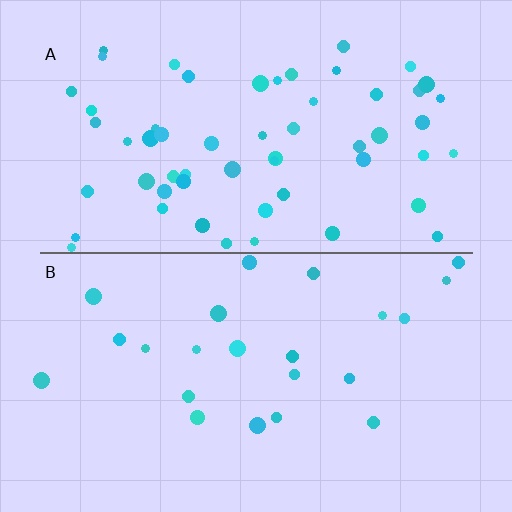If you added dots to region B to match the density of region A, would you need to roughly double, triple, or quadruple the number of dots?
Approximately triple.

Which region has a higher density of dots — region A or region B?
A (the top).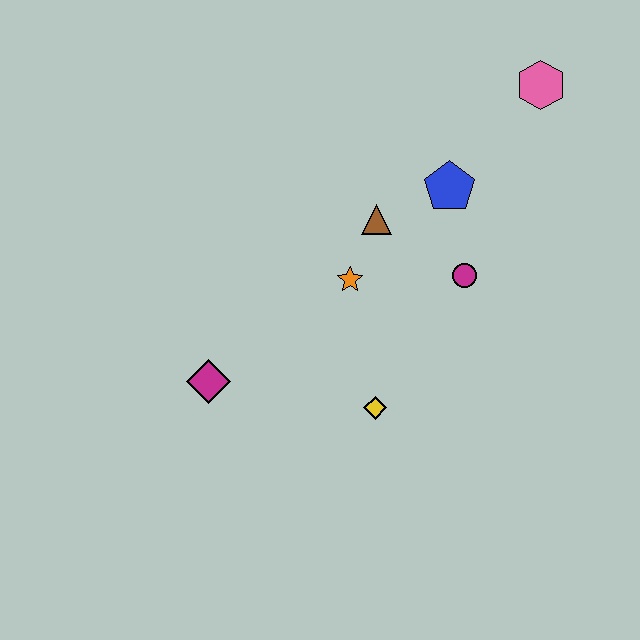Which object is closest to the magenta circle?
The blue pentagon is closest to the magenta circle.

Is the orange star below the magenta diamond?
No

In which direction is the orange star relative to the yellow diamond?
The orange star is above the yellow diamond.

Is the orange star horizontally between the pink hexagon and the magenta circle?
No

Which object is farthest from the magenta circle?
The magenta diamond is farthest from the magenta circle.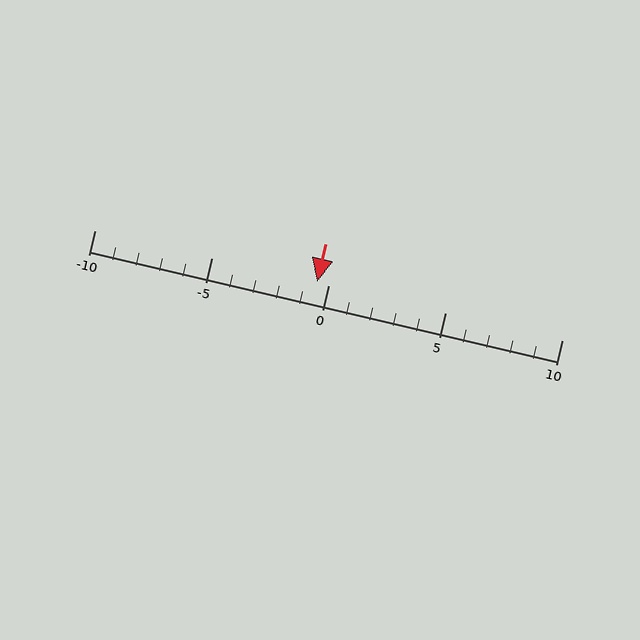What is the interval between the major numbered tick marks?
The major tick marks are spaced 5 units apart.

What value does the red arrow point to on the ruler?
The red arrow points to approximately 0.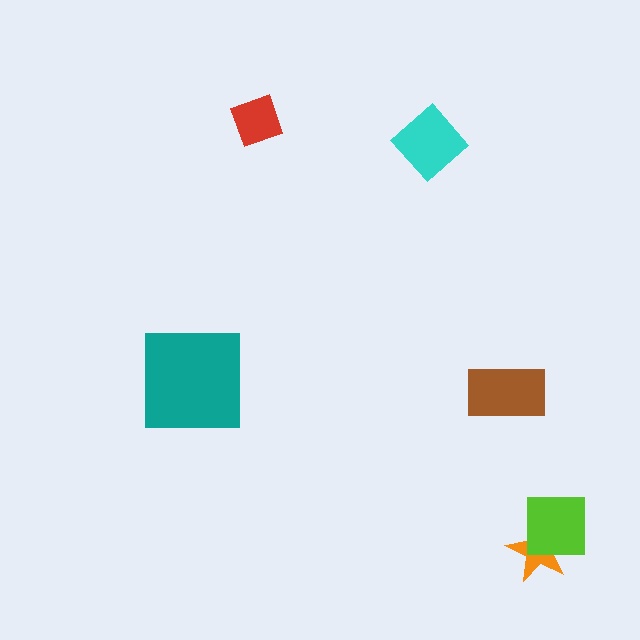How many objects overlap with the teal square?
0 objects overlap with the teal square.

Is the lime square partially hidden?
No, no other shape covers it.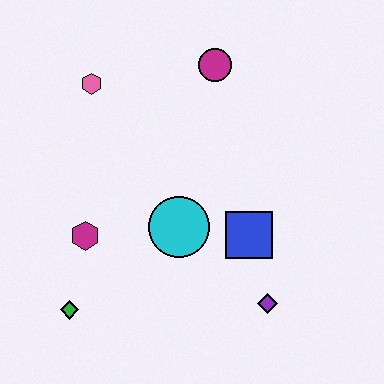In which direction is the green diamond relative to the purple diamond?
The green diamond is to the left of the purple diamond.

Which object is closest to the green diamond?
The magenta hexagon is closest to the green diamond.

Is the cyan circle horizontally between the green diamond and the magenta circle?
Yes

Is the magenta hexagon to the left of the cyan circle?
Yes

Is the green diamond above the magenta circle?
No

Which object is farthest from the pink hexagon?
The purple diamond is farthest from the pink hexagon.